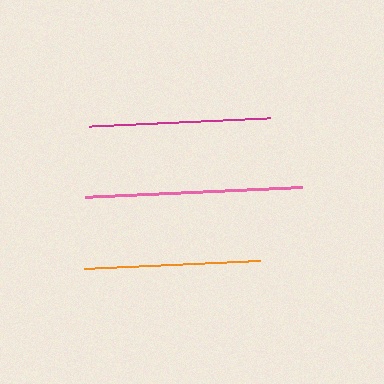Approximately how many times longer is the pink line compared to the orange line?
The pink line is approximately 1.2 times the length of the orange line.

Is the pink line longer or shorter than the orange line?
The pink line is longer than the orange line.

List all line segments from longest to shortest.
From longest to shortest: pink, magenta, orange.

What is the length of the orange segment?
The orange segment is approximately 176 pixels long.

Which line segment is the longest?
The pink line is the longest at approximately 217 pixels.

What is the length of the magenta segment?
The magenta segment is approximately 181 pixels long.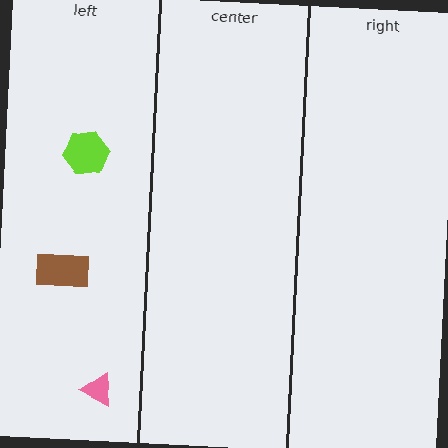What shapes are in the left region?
The lime hexagon, the brown rectangle, the pink triangle.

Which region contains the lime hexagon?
The left region.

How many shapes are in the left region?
3.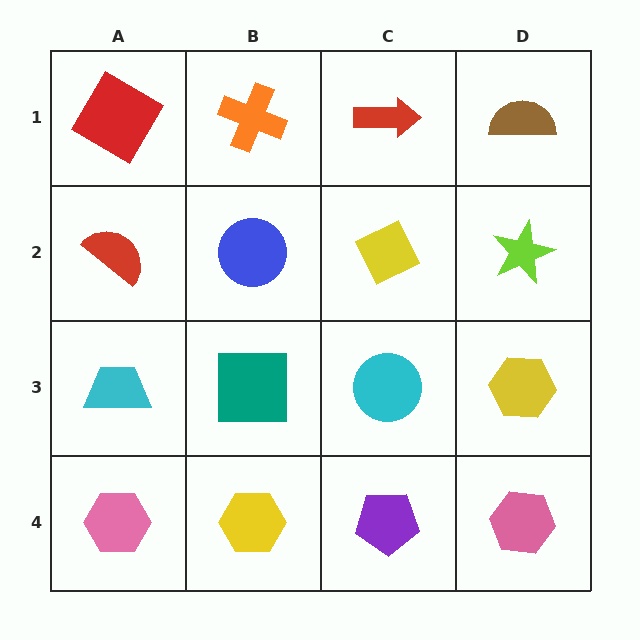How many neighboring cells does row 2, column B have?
4.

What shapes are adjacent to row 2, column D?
A brown semicircle (row 1, column D), a yellow hexagon (row 3, column D), a yellow diamond (row 2, column C).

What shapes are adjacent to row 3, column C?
A yellow diamond (row 2, column C), a purple pentagon (row 4, column C), a teal square (row 3, column B), a yellow hexagon (row 3, column D).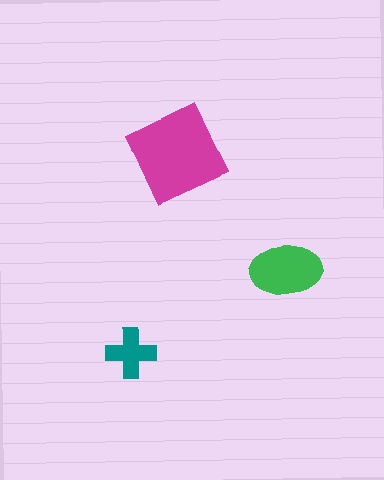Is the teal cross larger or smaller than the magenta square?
Smaller.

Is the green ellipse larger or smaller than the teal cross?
Larger.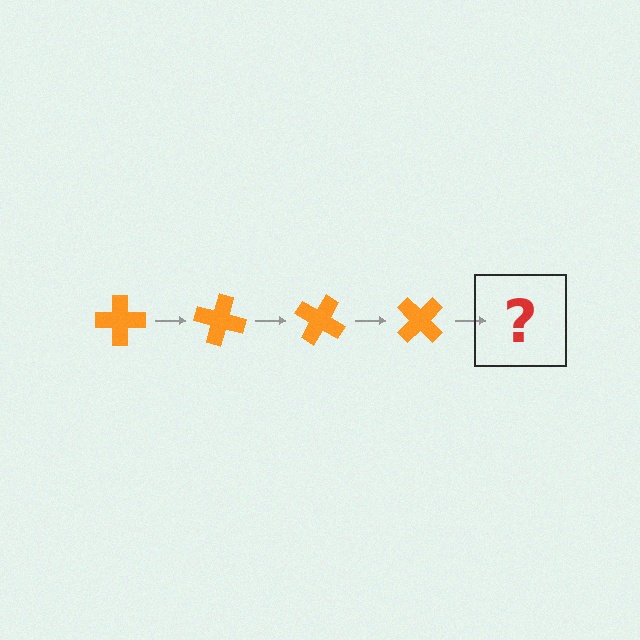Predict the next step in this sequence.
The next step is an orange cross rotated 60 degrees.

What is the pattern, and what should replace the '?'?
The pattern is that the cross rotates 15 degrees each step. The '?' should be an orange cross rotated 60 degrees.